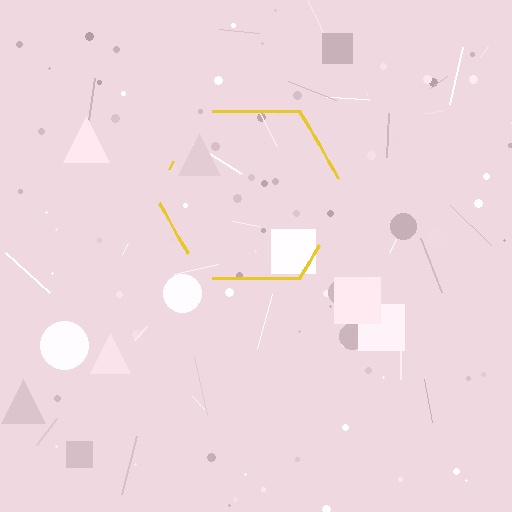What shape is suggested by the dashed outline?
The dashed outline suggests a hexagon.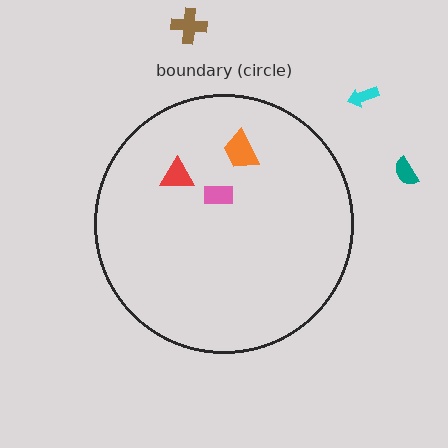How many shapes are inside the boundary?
3 inside, 3 outside.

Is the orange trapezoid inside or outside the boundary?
Inside.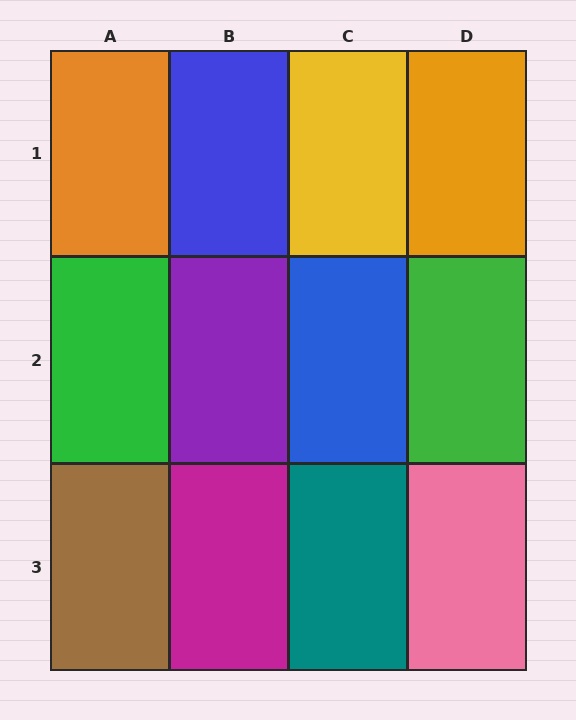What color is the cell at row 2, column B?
Purple.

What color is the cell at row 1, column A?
Orange.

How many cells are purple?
1 cell is purple.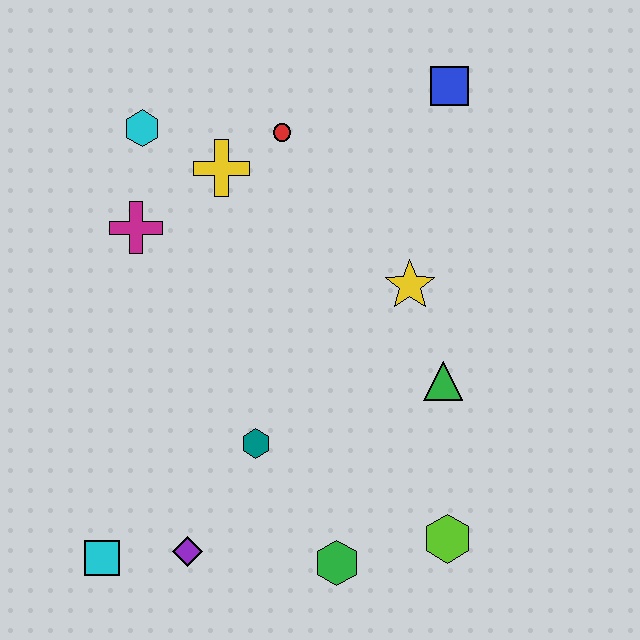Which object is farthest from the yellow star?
The cyan square is farthest from the yellow star.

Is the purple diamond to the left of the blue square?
Yes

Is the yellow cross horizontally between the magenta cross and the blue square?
Yes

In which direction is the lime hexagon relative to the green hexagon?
The lime hexagon is to the right of the green hexagon.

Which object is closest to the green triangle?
The yellow star is closest to the green triangle.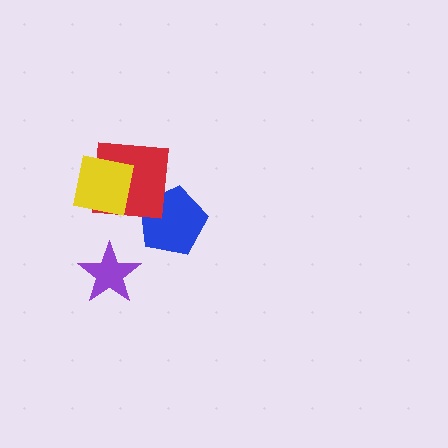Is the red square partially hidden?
Yes, it is partially covered by another shape.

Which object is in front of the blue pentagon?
The red square is in front of the blue pentagon.